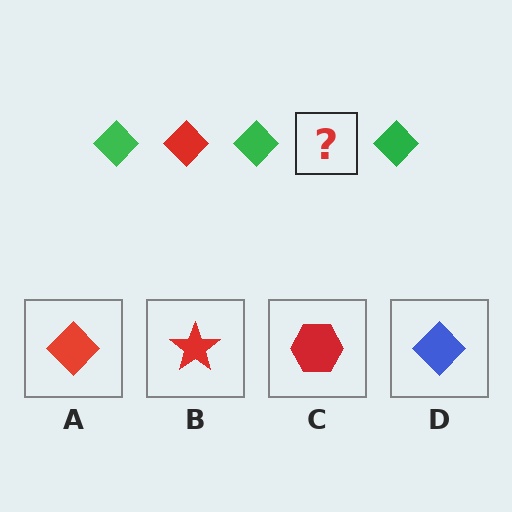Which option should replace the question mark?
Option A.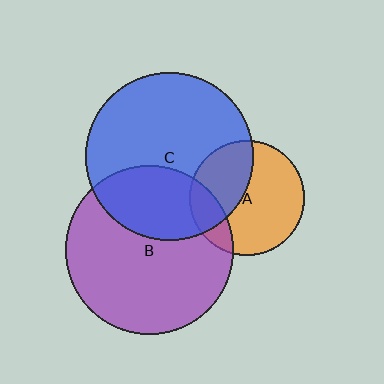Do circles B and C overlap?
Yes.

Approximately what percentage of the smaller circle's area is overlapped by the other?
Approximately 30%.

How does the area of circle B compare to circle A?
Approximately 2.2 times.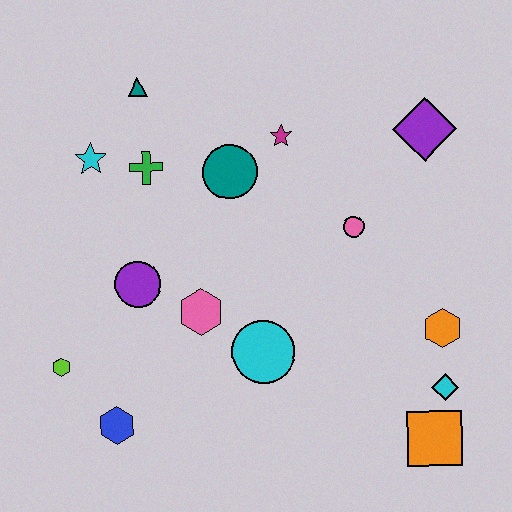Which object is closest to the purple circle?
The pink hexagon is closest to the purple circle.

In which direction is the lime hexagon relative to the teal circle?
The lime hexagon is below the teal circle.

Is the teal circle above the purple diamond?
No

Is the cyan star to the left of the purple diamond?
Yes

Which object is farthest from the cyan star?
The orange square is farthest from the cyan star.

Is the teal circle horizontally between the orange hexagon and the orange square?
No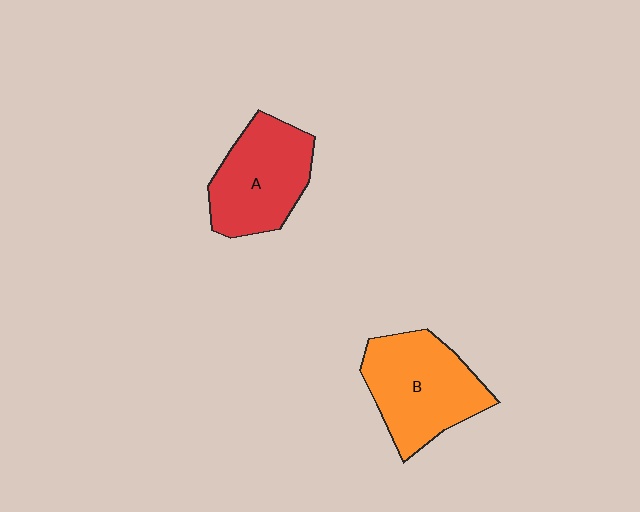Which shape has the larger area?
Shape B (orange).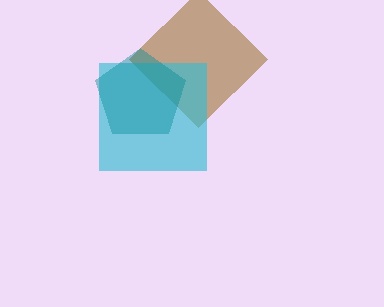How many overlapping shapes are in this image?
There are 3 overlapping shapes in the image.